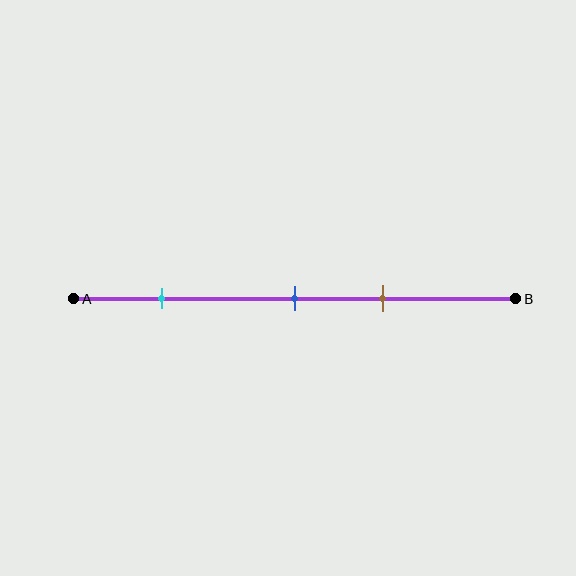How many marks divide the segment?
There are 3 marks dividing the segment.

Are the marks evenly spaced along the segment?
No, the marks are not evenly spaced.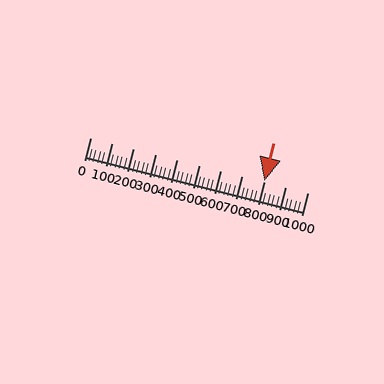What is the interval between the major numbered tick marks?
The major tick marks are spaced 100 units apart.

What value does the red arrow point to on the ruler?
The red arrow points to approximately 802.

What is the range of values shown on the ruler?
The ruler shows values from 0 to 1000.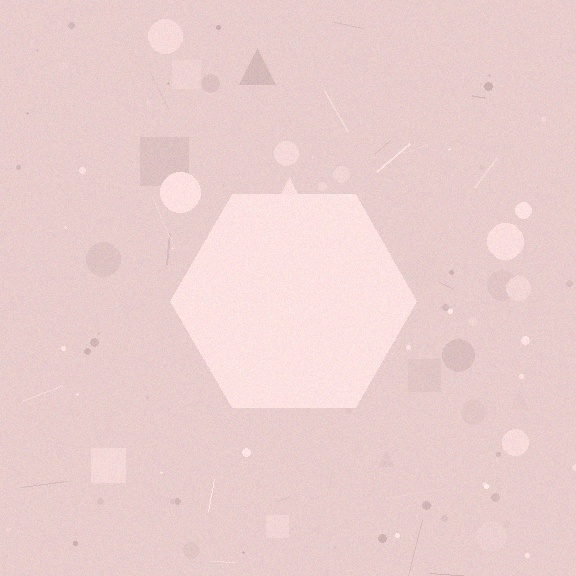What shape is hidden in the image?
A hexagon is hidden in the image.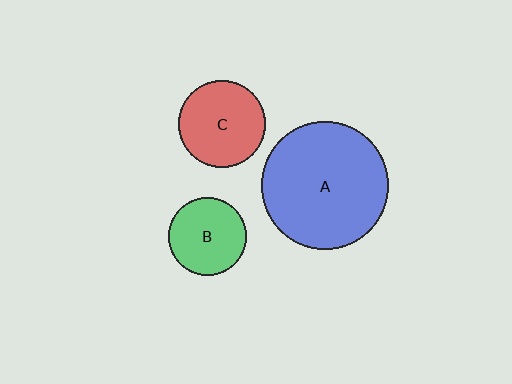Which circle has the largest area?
Circle A (blue).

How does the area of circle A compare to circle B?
Approximately 2.7 times.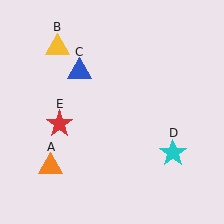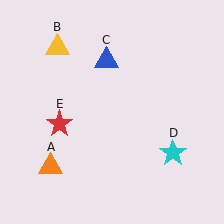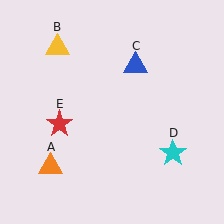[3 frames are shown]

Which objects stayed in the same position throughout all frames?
Orange triangle (object A) and yellow triangle (object B) and cyan star (object D) and red star (object E) remained stationary.